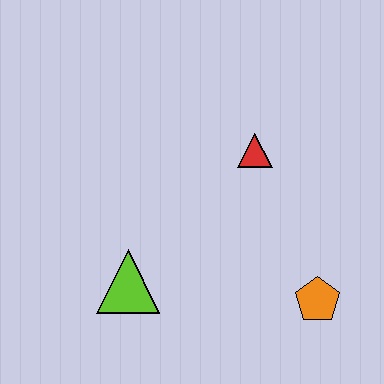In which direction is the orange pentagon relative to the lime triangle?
The orange pentagon is to the right of the lime triangle.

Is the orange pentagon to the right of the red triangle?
Yes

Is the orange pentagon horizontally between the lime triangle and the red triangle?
No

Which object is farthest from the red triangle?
The lime triangle is farthest from the red triangle.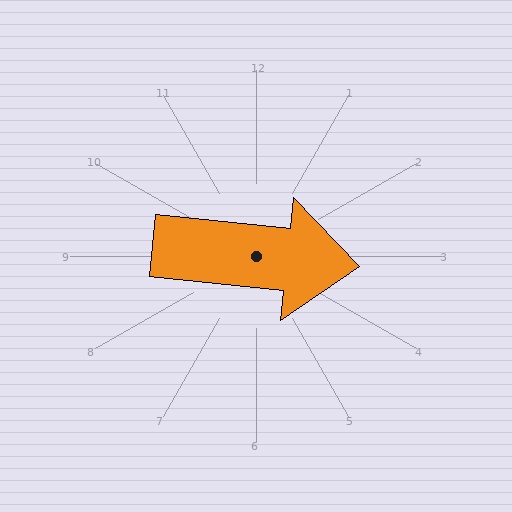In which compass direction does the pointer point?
East.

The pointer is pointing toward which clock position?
Roughly 3 o'clock.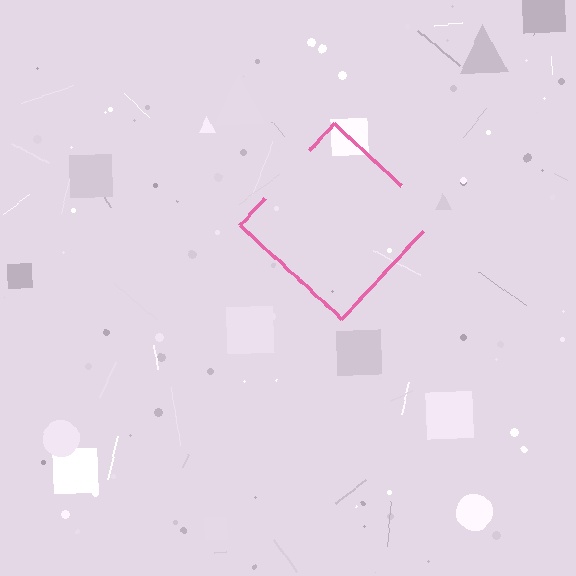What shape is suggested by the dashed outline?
The dashed outline suggests a diamond.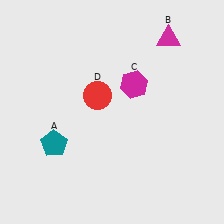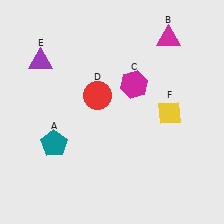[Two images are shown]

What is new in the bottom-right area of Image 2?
A yellow diamond (F) was added in the bottom-right area of Image 2.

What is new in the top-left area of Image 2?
A purple triangle (E) was added in the top-left area of Image 2.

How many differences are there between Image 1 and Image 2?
There are 2 differences between the two images.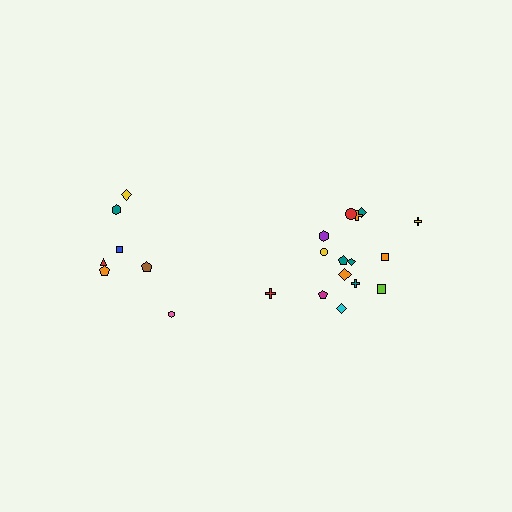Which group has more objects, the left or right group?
The right group.